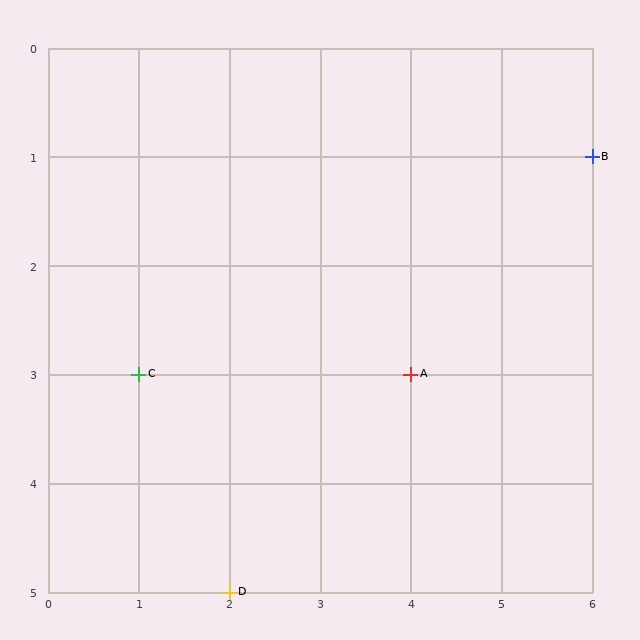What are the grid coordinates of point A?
Point A is at grid coordinates (4, 3).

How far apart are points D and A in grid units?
Points D and A are 2 columns and 2 rows apart (about 2.8 grid units diagonally).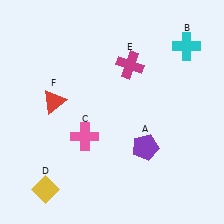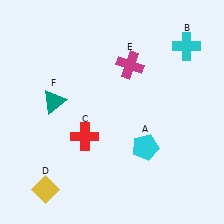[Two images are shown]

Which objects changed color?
A changed from purple to cyan. C changed from pink to red. F changed from red to teal.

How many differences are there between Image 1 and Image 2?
There are 3 differences between the two images.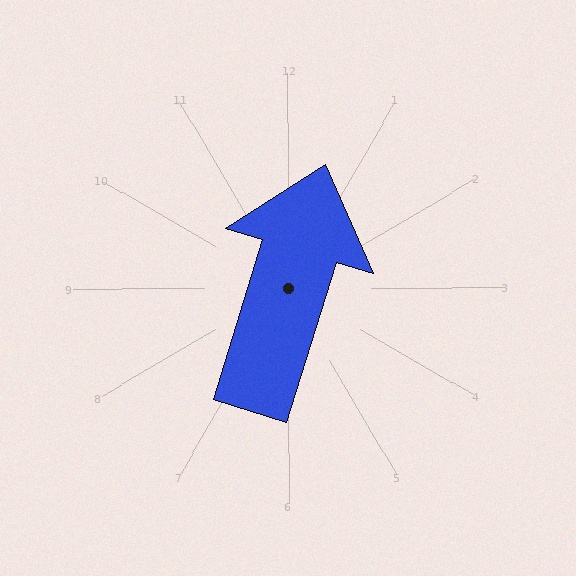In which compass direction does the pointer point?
North.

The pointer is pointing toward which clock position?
Roughly 1 o'clock.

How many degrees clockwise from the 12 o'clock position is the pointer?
Approximately 17 degrees.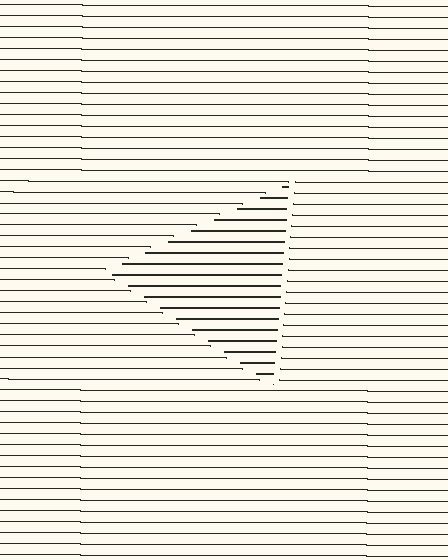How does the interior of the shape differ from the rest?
The interior of the shape contains the same grating, shifted by half a period — the contour is defined by the phase discontinuity where line-ends from the inner and outer gratings abut.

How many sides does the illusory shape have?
3 sides — the line-ends trace a triangle.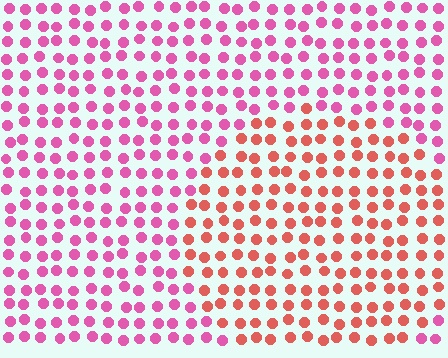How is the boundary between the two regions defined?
The boundary is defined purely by a slight shift in hue (about 40 degrees). Spacing, size, and orientation are identical on both sides.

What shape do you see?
I see a circle.